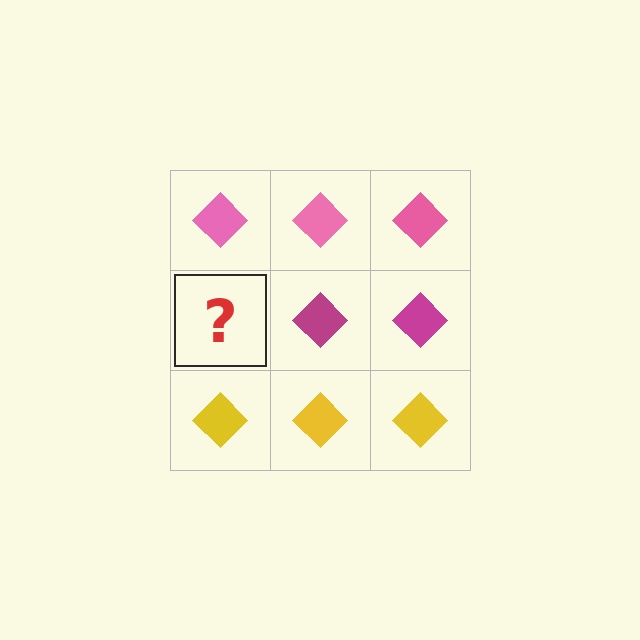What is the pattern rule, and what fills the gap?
The rule is that each row has a consistent color. The gap should be filled with a magenta diamond.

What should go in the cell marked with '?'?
The missing cell should contain a magenta diamond.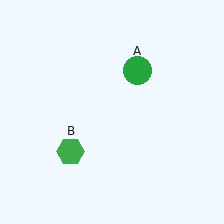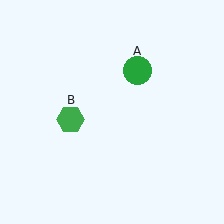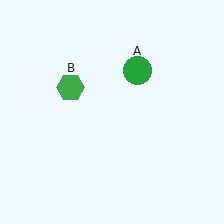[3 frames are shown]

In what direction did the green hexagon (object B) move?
The green hexagon (object B) moved up.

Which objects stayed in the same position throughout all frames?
Green circle (object A) remained stationary.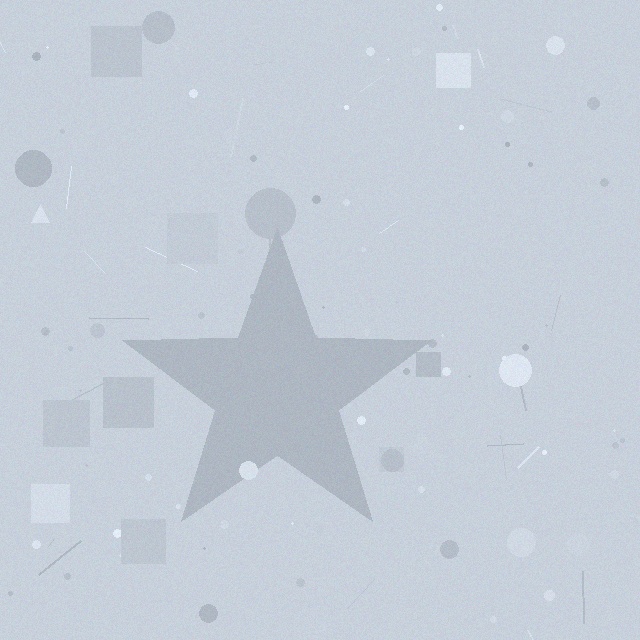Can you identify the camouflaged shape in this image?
The camouflaged shape is a star.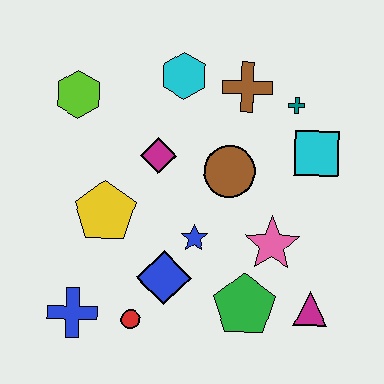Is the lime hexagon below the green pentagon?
No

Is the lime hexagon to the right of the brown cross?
No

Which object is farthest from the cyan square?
The blue cross is farthest from the cyan square.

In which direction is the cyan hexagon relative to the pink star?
The cyan hexagon is above the pink star.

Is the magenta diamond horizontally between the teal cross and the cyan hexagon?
No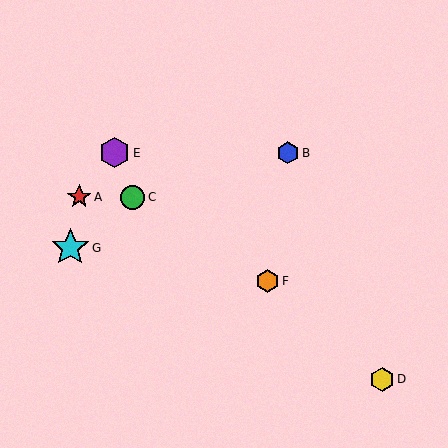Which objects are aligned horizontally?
Objects B, E are aligned horizontally.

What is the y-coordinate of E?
Object E is at y≈153.